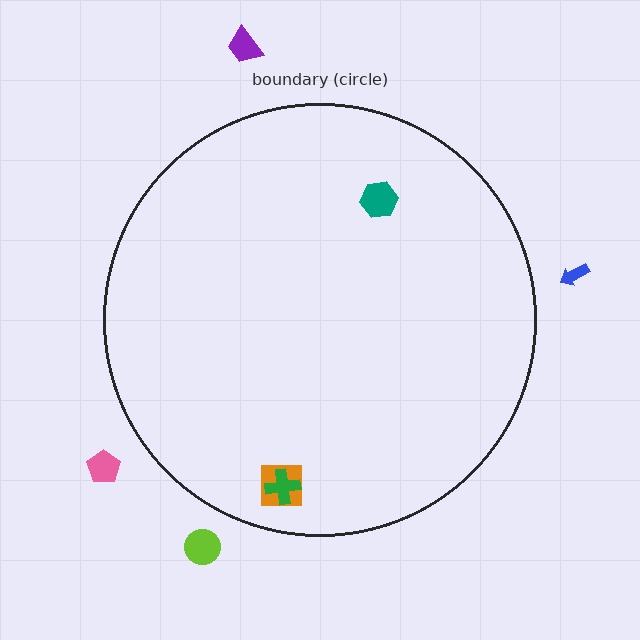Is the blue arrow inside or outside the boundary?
Outside.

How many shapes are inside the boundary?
3 inside, 4 outside.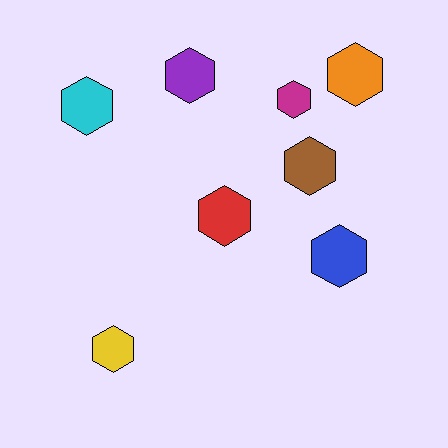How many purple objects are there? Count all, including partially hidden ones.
There is 1 purple object.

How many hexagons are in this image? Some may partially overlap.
There are 8 hexagons.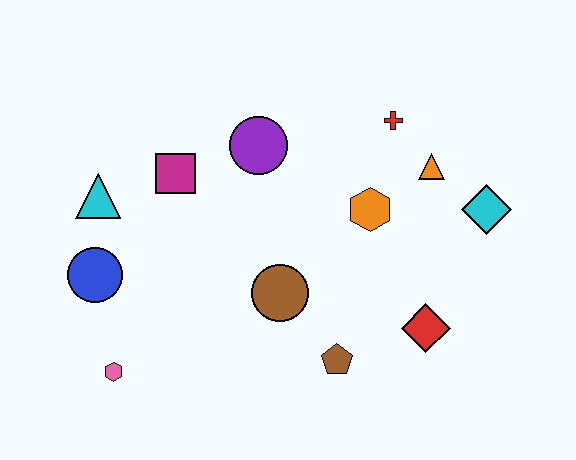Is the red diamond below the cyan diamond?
Yes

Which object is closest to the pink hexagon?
The blue circle is closest to the pink hexagon.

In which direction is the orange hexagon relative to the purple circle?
The orange hexagon is to the right of the purple circle.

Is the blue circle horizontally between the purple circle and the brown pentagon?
No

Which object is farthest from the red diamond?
The cyan triangle is farthest from the red diamond.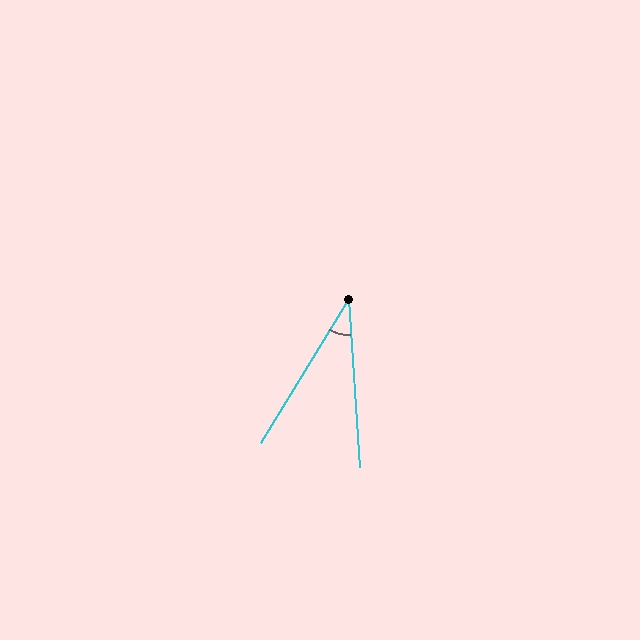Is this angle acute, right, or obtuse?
It is acute.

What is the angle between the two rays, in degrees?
Approximately 35 degrees.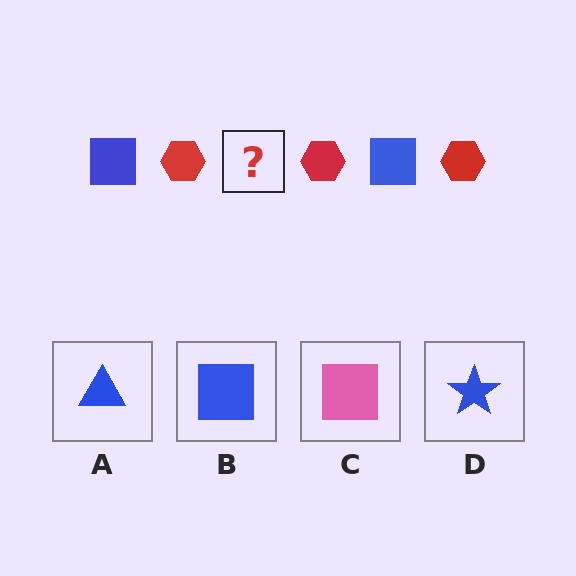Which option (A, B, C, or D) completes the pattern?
B.